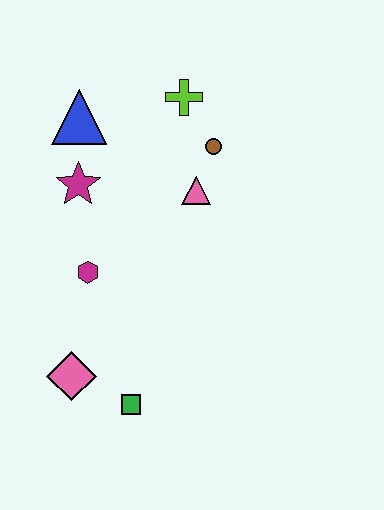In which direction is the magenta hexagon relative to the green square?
The magenta hexagon is above the green square.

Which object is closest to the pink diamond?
The green square is closest to the pink diamond.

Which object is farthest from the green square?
The lime cross is farthest from the green square.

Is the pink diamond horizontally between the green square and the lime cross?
No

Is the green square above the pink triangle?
No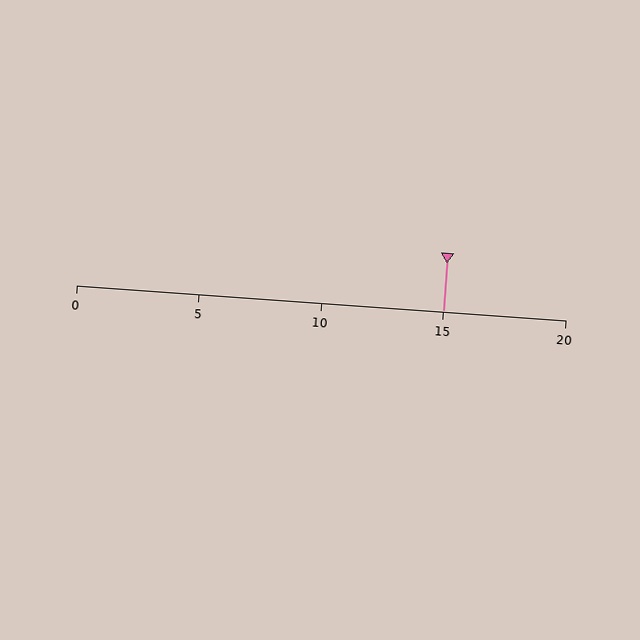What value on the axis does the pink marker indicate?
The marker indicates approximately 15.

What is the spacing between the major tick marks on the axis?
The major ticks are spaced 5 apart.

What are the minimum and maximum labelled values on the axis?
The axis runs from 0 to 20.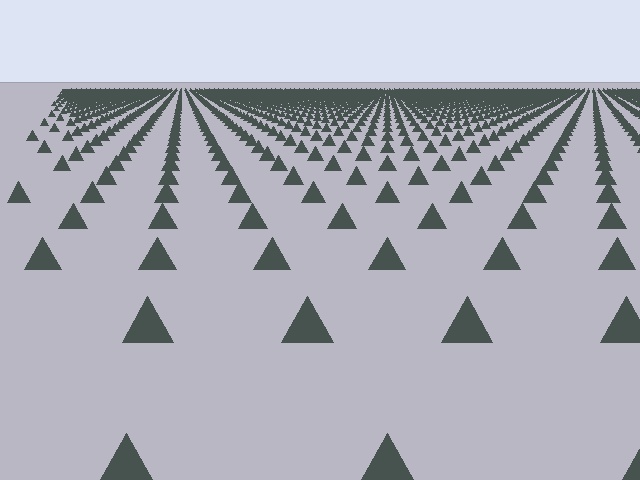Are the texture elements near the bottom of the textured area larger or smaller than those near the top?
Larger. Near the bottom, elements are closer to the viewer and appear at a bigger on-screen size.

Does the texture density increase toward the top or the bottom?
Density increases toward the top.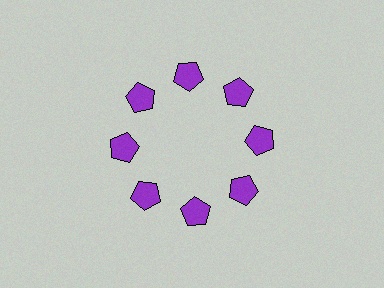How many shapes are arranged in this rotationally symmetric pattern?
There are 8 shapes, arranged in 8 groups of 1.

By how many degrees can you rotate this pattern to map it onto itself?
The pattern maps onto itself every 45 degrees of rotation.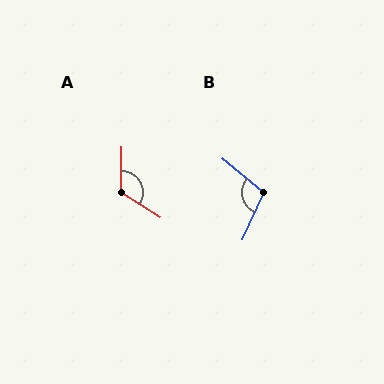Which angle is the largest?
A, at approximately 122 degrees.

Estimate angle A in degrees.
Approximately 122 degrees.